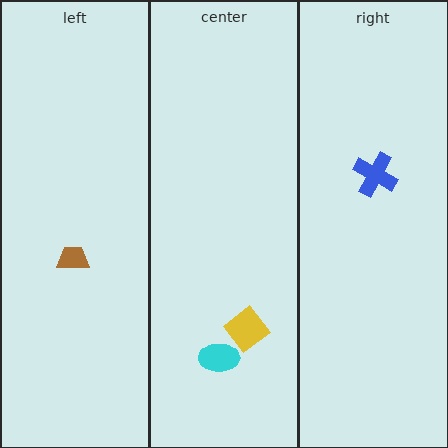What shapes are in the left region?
The brown trapezoid.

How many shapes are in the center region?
2.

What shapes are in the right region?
The blue cross.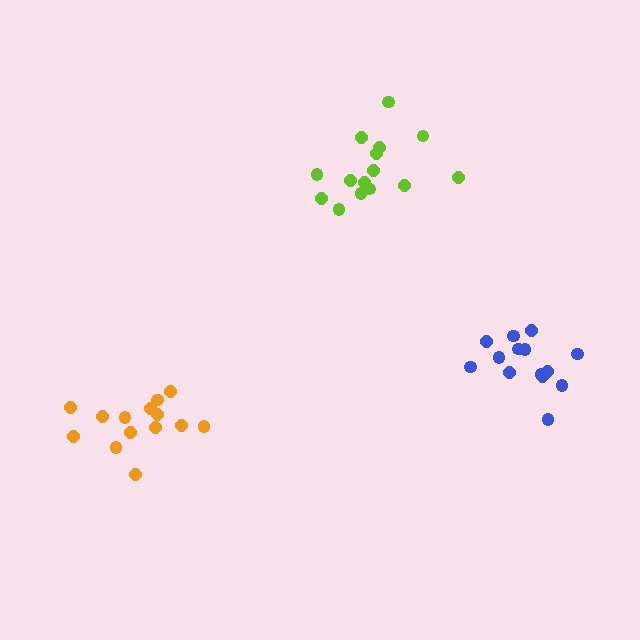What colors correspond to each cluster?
The clusters are colored: blue, lime, orange.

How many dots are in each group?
Group 1: 14 dots, Group 2: 15 dots, Group 3: 14 dots (43 total).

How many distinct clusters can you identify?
There are 3 distinct clusters.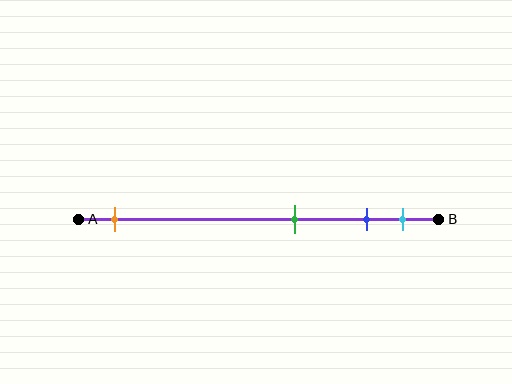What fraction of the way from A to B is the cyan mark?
The cyan mark is approximately 90% (0.9) of the way from A to B.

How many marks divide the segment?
There are 4 marks dividing the segment.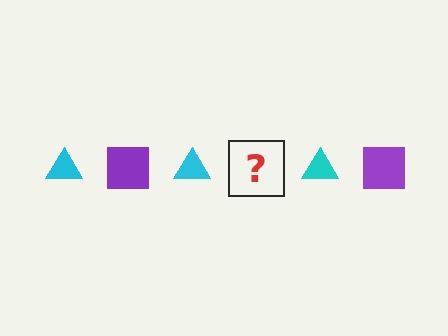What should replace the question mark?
The question mark should be replaced with a purple square.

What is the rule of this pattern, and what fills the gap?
The rule is that the pattern alternates between cyan triangle and purple square. The gap should be filled with a purple square.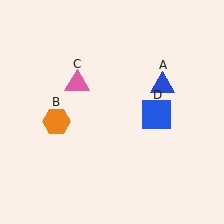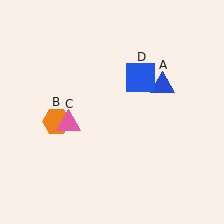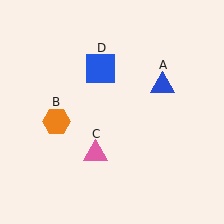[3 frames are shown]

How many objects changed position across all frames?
2 objects changed position: pink triangle (object C), blue square (object D).